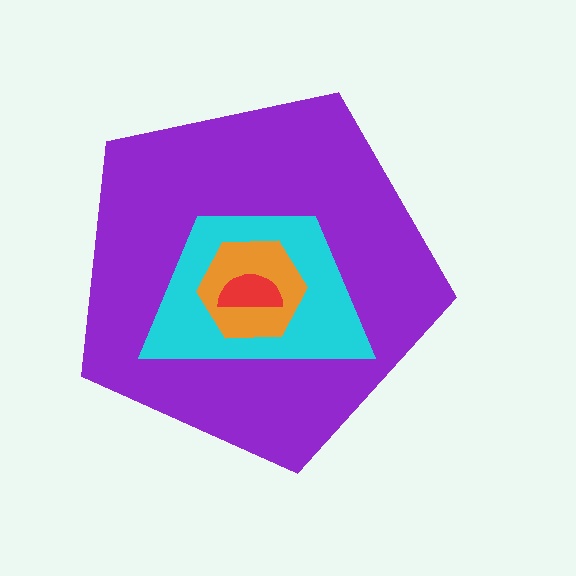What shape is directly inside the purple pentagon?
The cyan trapezoid.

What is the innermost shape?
The red semicircle.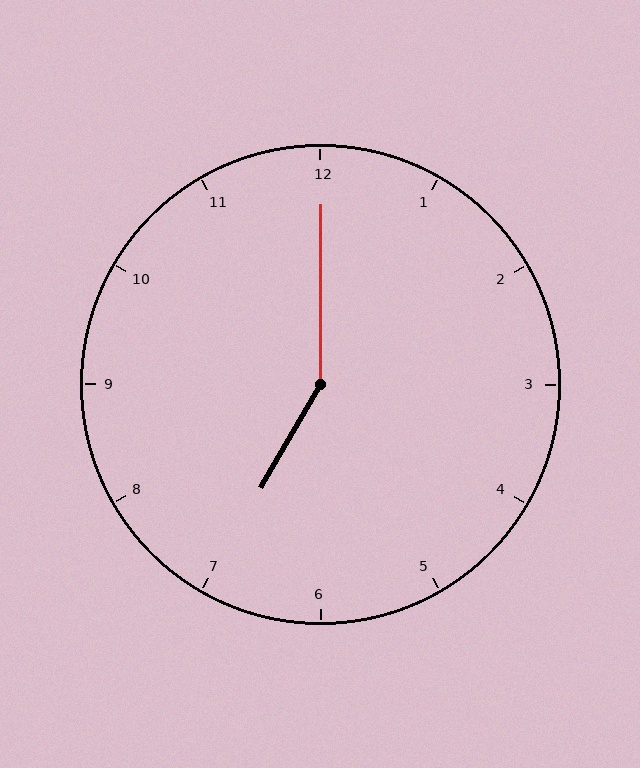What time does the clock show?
7:00.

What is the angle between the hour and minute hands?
Approximately 150 degrees.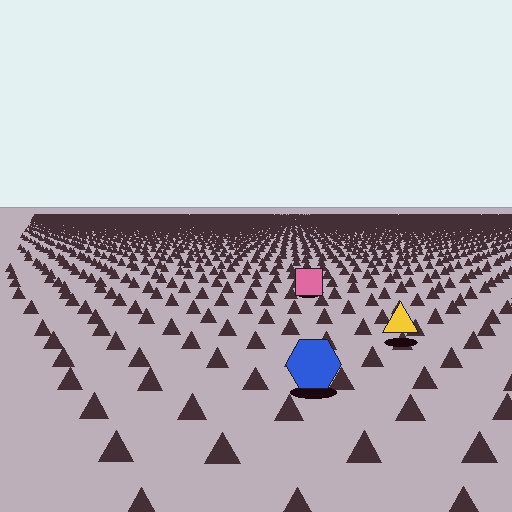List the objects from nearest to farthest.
From nearest to farthest: the blue hexagon, the yellow triangle, the pink square.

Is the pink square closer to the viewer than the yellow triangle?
No. The yellow triangle is closer — you can tell from the texture gradient: the ground texture is coarser near it.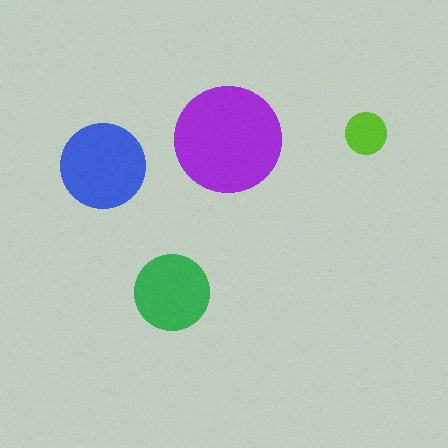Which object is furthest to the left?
The blue circle is leftmost.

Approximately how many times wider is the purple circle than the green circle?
About 1.5 times wider.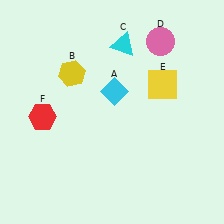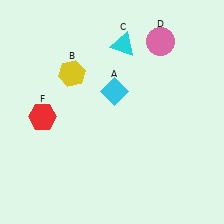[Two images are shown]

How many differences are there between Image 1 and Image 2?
There is 1 difference between the two images.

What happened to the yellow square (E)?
The yellow square (E) was removed in Image 2. It was in the top-right area of Image 1.